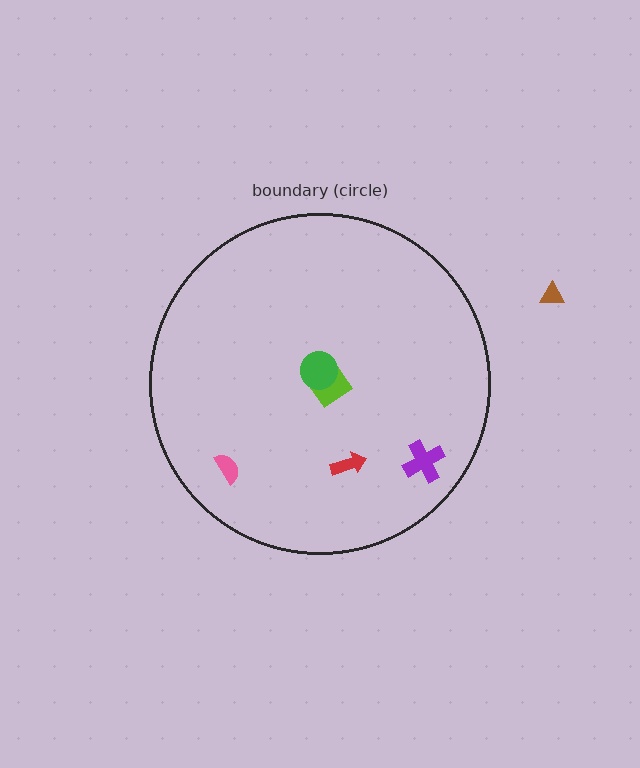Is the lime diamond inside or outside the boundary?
Inside.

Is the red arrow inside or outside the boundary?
Inside.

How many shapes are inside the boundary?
6 inside, 1 outside.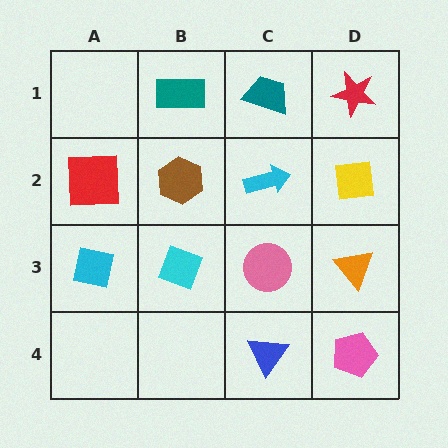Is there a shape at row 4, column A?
No, that cell is empty.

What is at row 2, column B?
A brown hexagon.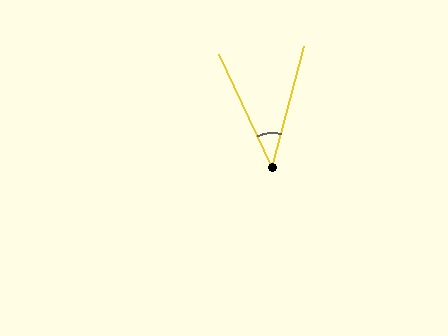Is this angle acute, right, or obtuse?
It is acute.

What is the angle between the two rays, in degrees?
Approximately 40 degrees.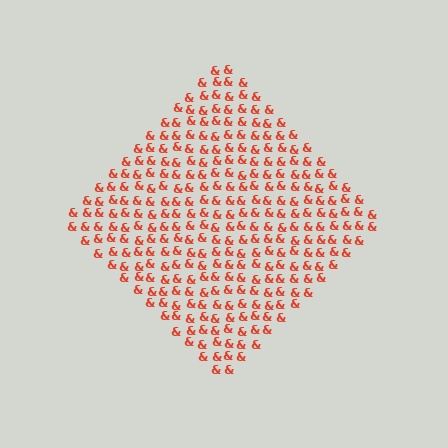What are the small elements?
The small elements are ampersands.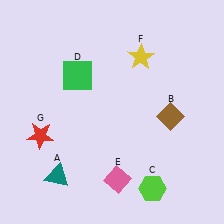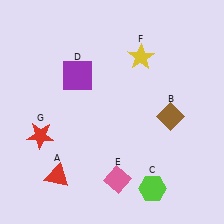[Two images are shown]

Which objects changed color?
A changed from teal to red. D changed from green to purple.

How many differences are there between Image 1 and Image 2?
There are 2 differences between the two images.